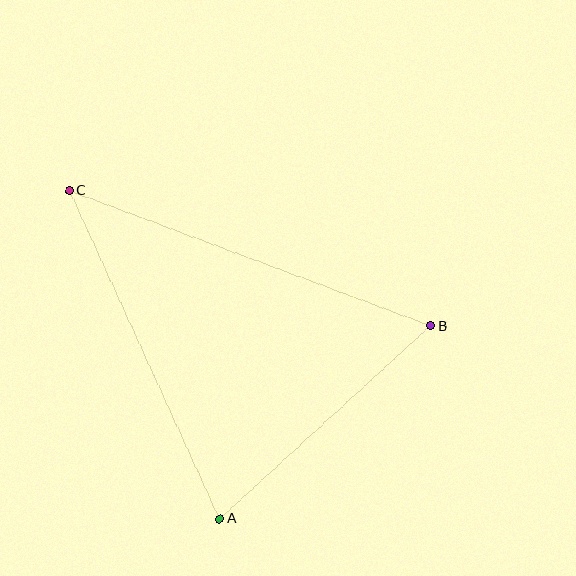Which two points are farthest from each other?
Points B and C are farthest from each other.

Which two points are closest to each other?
Points A and B are closest to each other.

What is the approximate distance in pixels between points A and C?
The distance between A and C is approximately 361 pixels.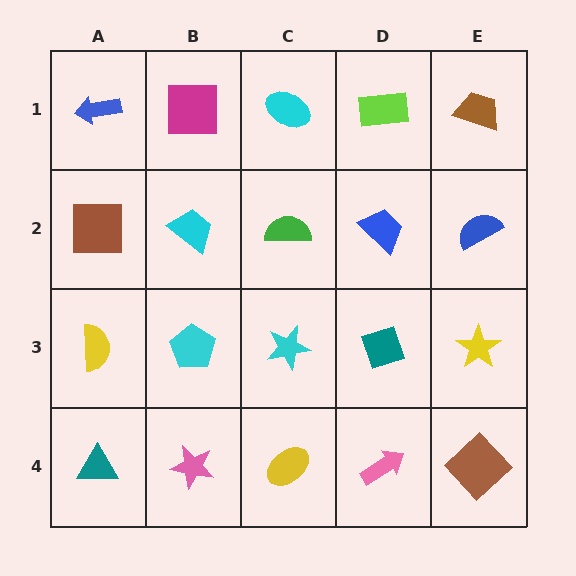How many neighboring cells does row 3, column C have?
4.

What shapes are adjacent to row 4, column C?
A cyan star (row 3, column C), a pink star (row 4, column B), a pink arrow (row 4, column D).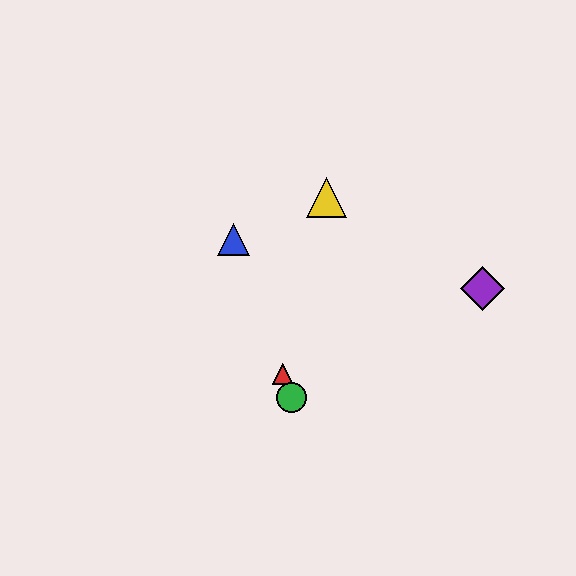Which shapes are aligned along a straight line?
The red triangle, the blue triangle, the green circle are aligned along a straight line.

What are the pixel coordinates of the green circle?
The green circle is at (291, 398).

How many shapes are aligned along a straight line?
3 shapes (the red triangle, the blue triangle, the green circle) are aligned along a straight line.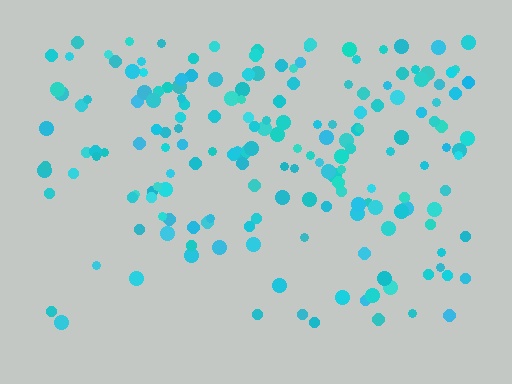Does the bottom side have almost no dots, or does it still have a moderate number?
Still a moderate number, just noticeably fewer than the top.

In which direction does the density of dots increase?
From bottom to top, with the top side densest.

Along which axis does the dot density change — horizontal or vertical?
Vertical.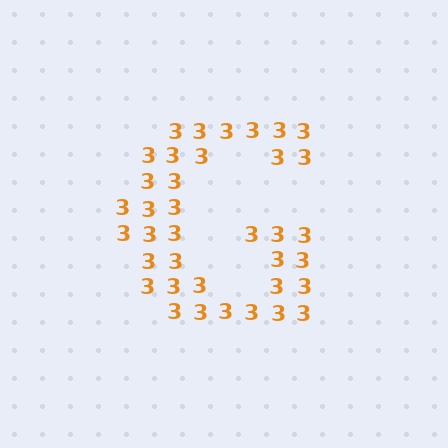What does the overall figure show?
The overall figure shows the letter G.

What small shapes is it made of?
It is made of small digit 3's.